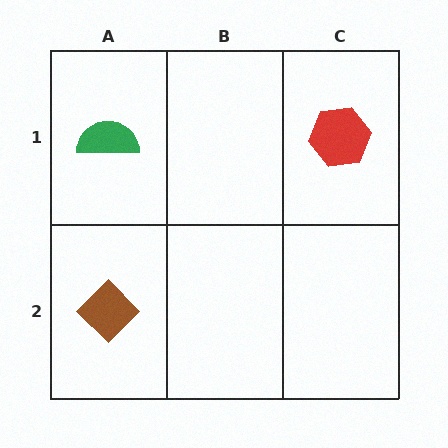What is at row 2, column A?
A brown diamond.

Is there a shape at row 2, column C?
No, that cell is empty.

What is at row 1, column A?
A green semicircle.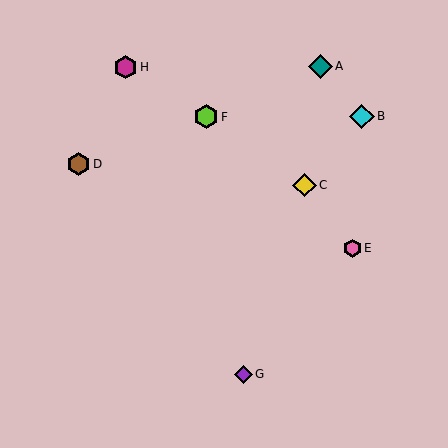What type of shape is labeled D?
Shape D is a brown hexagon.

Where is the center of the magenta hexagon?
The center of the magenta hexagon is at (126, 67).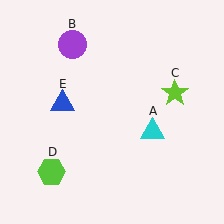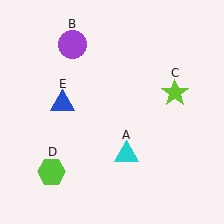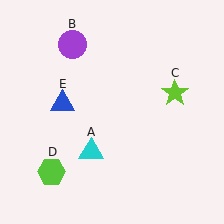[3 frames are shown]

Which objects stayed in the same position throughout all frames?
Purple circle (object B) and lime star (object C) and lime hexagon (object D) and blue triangle (object E) remained stationary.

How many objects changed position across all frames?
1 object changed position: cyan triangle (object A).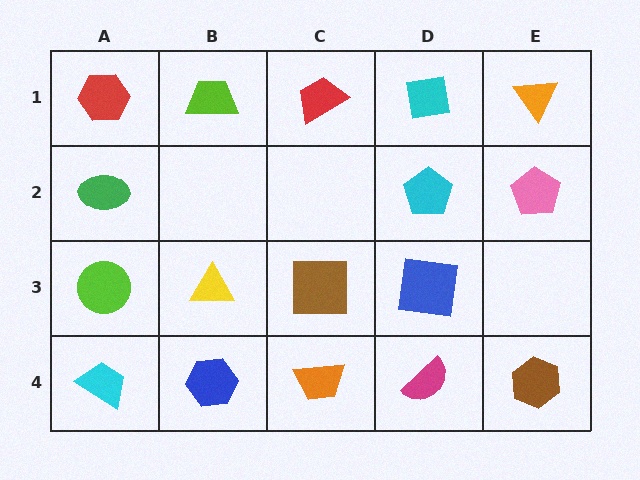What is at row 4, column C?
An orange trapezoid.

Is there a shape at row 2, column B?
No, that cell is empty.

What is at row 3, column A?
A lime circle.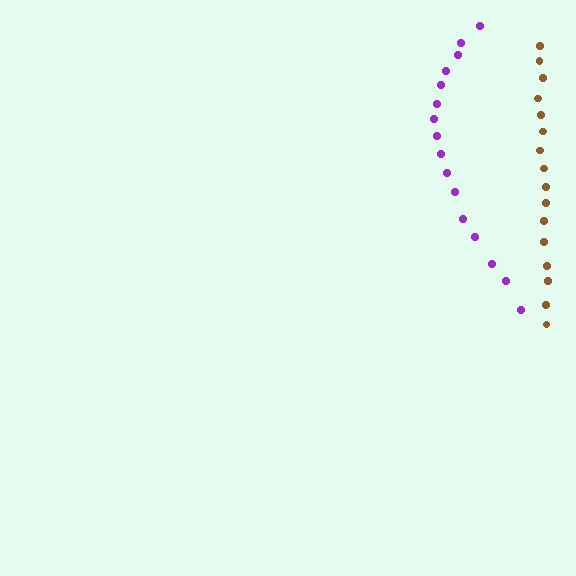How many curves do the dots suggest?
There are 2 distinct paths.